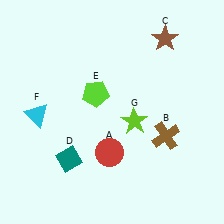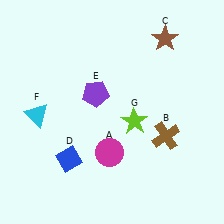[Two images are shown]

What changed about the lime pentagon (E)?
In Image 1, E is lime. In Image 2, it changed to purple.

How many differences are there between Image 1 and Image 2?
There are 3 differences between the two images.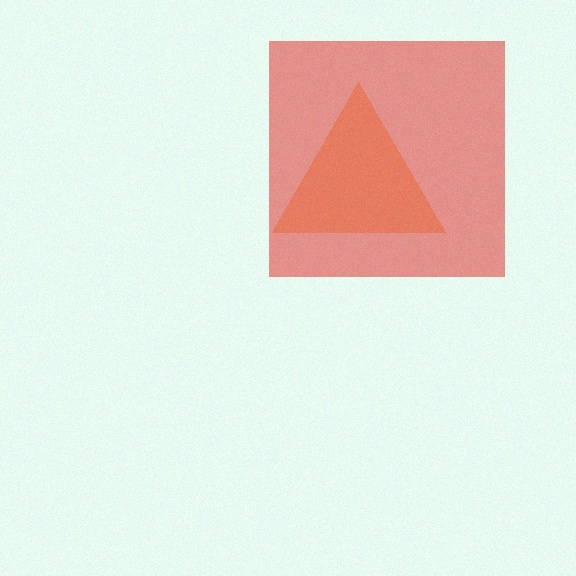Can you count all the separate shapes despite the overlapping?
Yes, there are 2 separate shapes.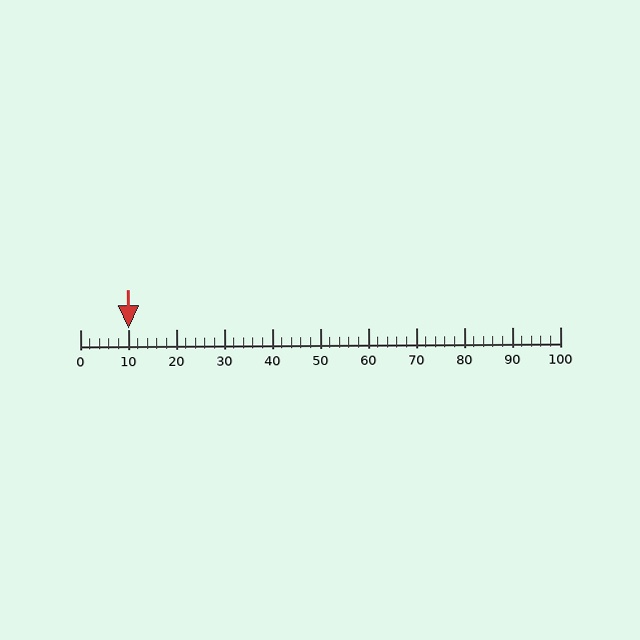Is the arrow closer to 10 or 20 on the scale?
The arrow is closer to 10.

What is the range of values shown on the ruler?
The ruler shows values from 0 to 100.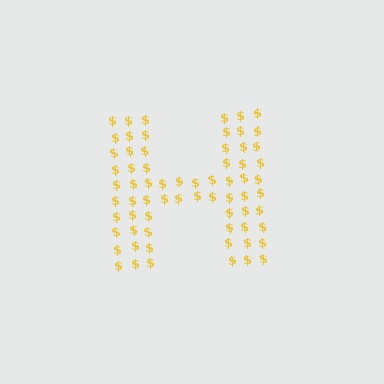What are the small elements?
The small elements are dollar signs.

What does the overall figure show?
The overall figure shows the letter H.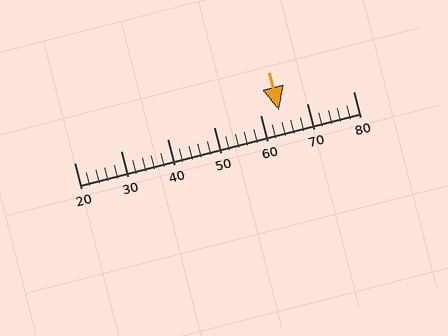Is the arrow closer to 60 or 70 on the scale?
The arrow is closer to 60.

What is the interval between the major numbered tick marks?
The major tick marks are spaced 10 units apart.